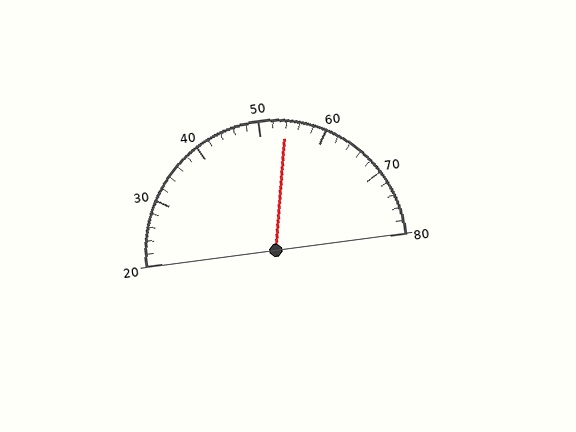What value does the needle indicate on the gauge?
The needle indicates approximately 54.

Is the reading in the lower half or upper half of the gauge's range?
The reading is in the upper half of the range (20 to 80).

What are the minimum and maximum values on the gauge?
The gauge ranges from 20 to 80.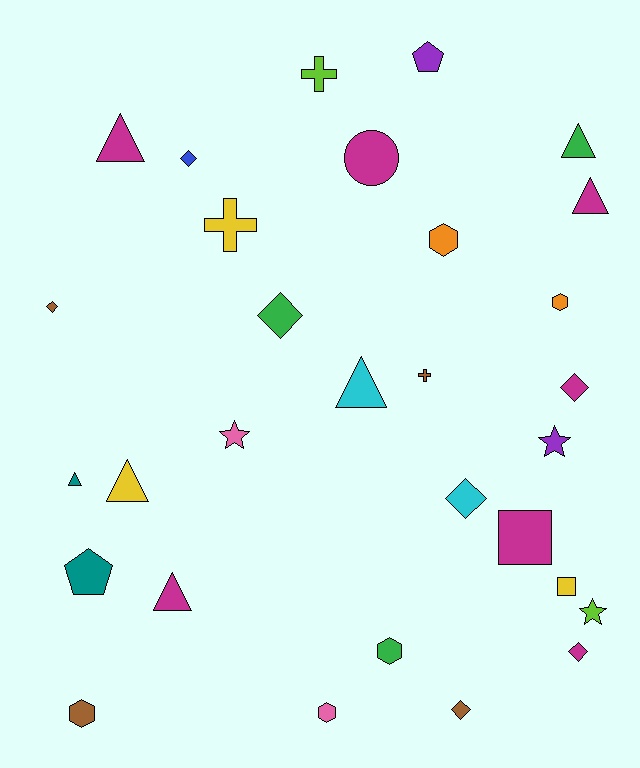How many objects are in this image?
There are 30 objects.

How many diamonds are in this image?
There are 7 diamonds.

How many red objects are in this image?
There are no red objects.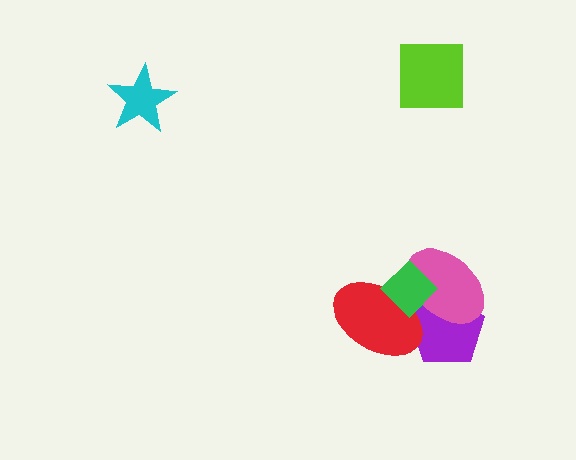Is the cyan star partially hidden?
No, no other shape covers it.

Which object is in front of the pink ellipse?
The green diamond is in front of the pink ellipse.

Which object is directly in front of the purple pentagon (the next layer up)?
The red ellipse is directly in front of the purple pentagon.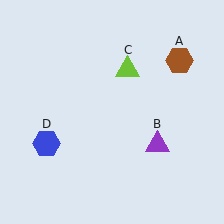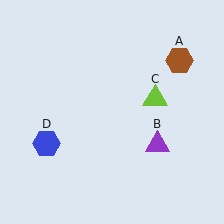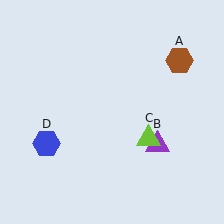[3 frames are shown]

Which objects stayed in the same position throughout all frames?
Brown hexagon (object A) and purple triangle (object B) and blue hexagon (object D) remained stationary.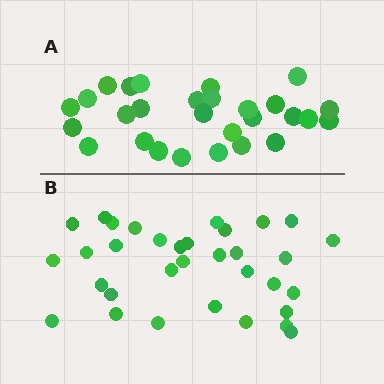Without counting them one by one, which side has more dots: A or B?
Region B (the bottom region) has more dots.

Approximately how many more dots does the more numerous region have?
Region B has about 5 more dots than region A.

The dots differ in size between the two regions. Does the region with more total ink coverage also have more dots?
No. Region A has more total ink coverage because its dots are larger, but region B actually contains more individual dots. Total area can be misleading — the number of items is what matters here.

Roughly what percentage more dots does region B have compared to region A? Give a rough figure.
About 20% more.